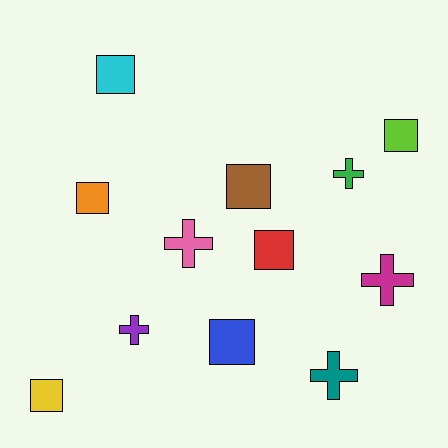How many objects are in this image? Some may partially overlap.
There are 12 objects.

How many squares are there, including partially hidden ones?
There are 7 squares.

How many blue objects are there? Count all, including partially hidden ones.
There is 1 blue object.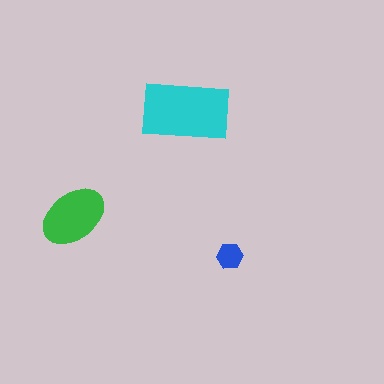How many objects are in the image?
There are 3 objects in the image.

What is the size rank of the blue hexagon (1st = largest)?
3rd.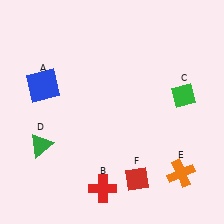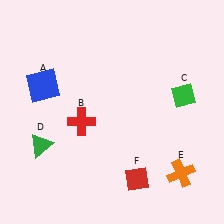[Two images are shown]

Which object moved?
The red cross (B) moved up.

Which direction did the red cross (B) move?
The red cross (B) moved up.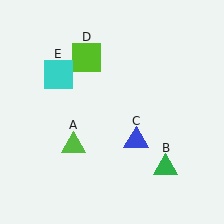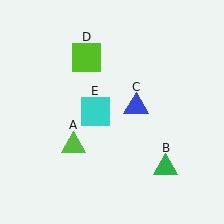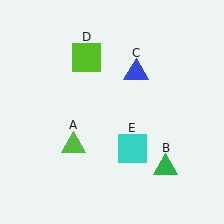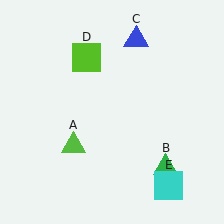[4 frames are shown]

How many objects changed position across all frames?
2 objects changed position: blue triangle (object C), cyan square (object E).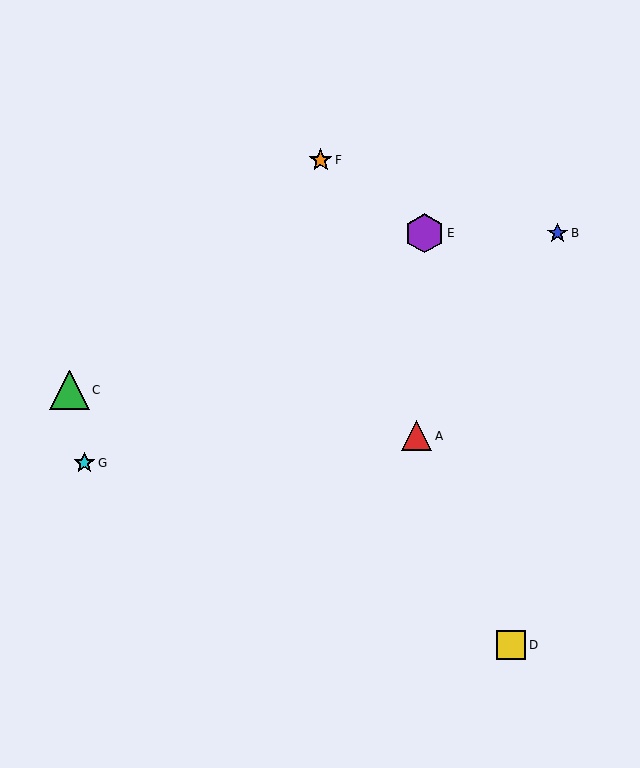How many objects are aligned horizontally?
2 objects (B, E) are aligned horizontally.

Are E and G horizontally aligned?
No, E is at y≈233 and G is at y≈463.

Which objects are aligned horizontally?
Objects B, E are aligned horizontally.